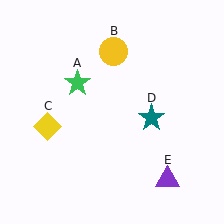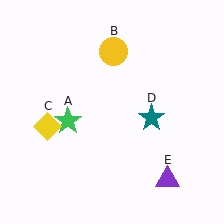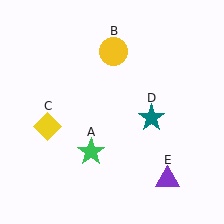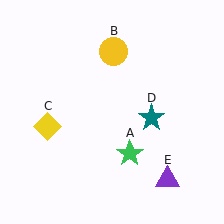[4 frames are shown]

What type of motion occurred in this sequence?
The green star (object A) rotated counterclockwise around the center of the scene.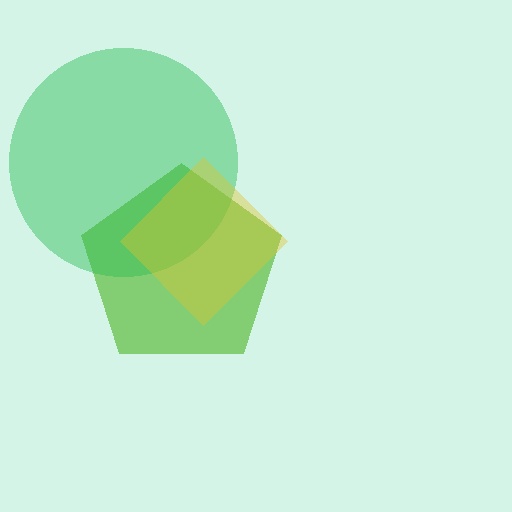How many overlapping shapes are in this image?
There are 3 overlapping shapes in the image.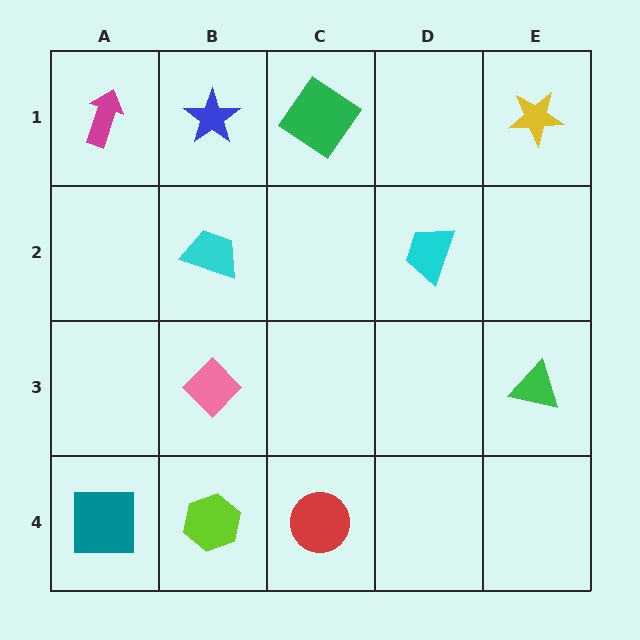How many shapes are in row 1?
4 shapes.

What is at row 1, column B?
A blue star.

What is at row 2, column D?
A cyan trapezoid.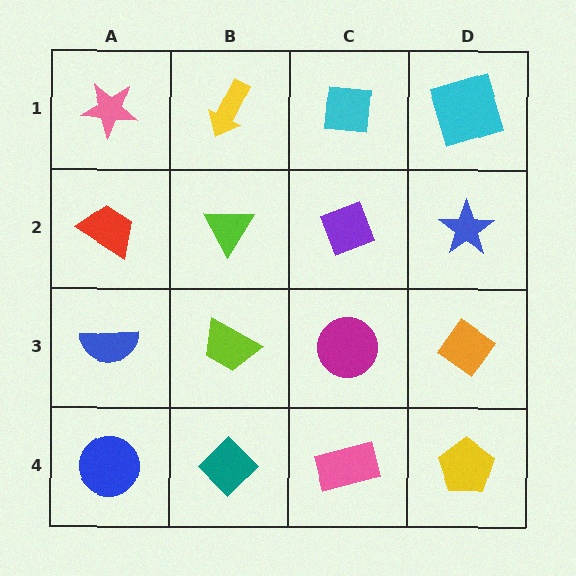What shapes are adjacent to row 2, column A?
A pink star (row 1, column A), a blue semicircle (row 3, column A), a lime triangle (row 2, column B).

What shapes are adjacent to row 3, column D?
A blue star (row 2, column D), a yellow pentagon (row 4, column D), a magenta circle (row 3, column C).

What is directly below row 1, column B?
A lime triangle.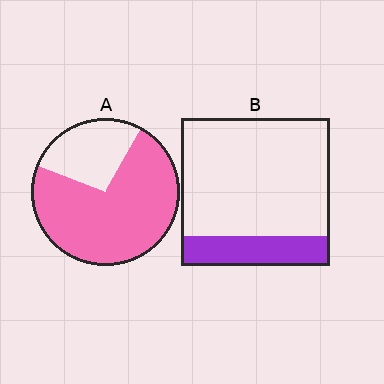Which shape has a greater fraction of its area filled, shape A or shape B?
Shape A.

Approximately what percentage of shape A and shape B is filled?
A is approximately 75% and B is approximately 20%.